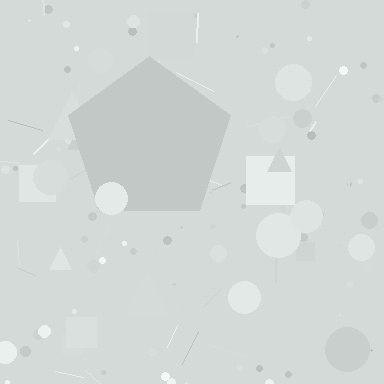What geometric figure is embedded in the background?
A pentagon is embedded in the background.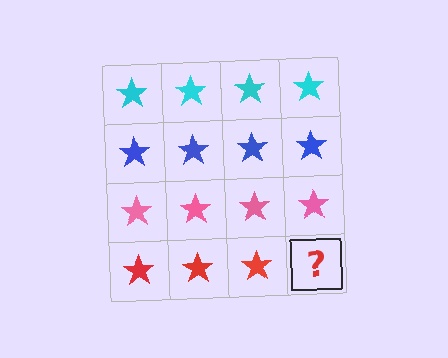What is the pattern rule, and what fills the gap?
The rule is that each row has a consistent color. The gap should be filled with a red star.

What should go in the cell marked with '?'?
The missing cell should contain a red star.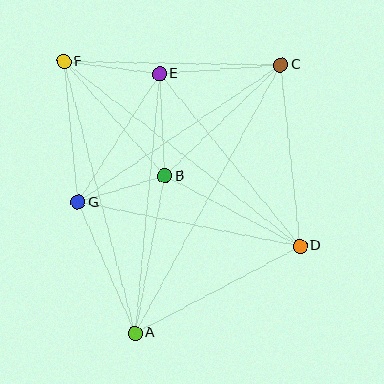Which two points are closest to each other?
Points B and G are closest to each other.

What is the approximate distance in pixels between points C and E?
The distance between C and E is approximately 122 pixels.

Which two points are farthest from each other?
Points A and C are farthest from each other.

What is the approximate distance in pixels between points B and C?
The distance between B and C is approximately 161 pixels.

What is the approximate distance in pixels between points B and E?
The distance between B and E is approximately 103 pixels.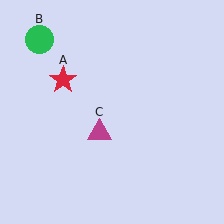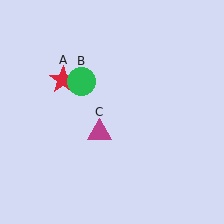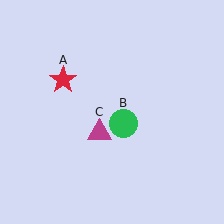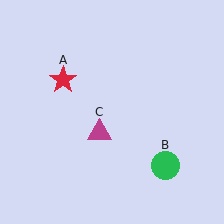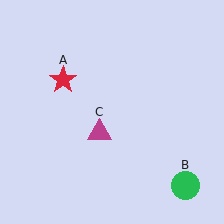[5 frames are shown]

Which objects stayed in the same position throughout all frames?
Red star (object A) and magenta triangle (object C) remained stationary.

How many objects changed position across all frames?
1 object changed position: green circle (object B).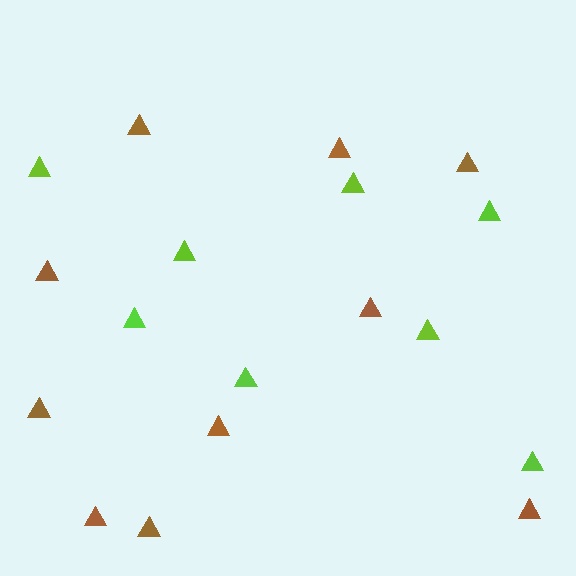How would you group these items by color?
There are 2 groups: one group of brown triangles (10) and one group of lime triangles (8).